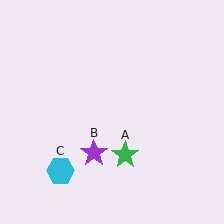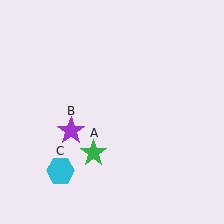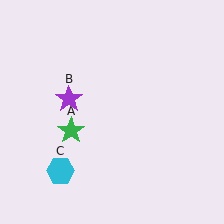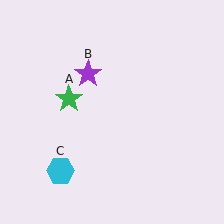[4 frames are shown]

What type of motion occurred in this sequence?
The green star (object A), purple star (object B) rotated clockwise around the center of the scene.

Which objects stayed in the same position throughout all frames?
Cyan hexagon (object C) remained stationary.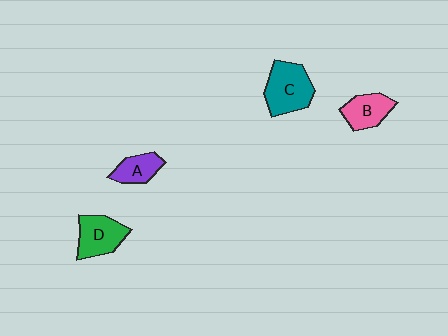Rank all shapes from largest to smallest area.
From largest to smallest: C (teal), D (green), B (pink), A (purple).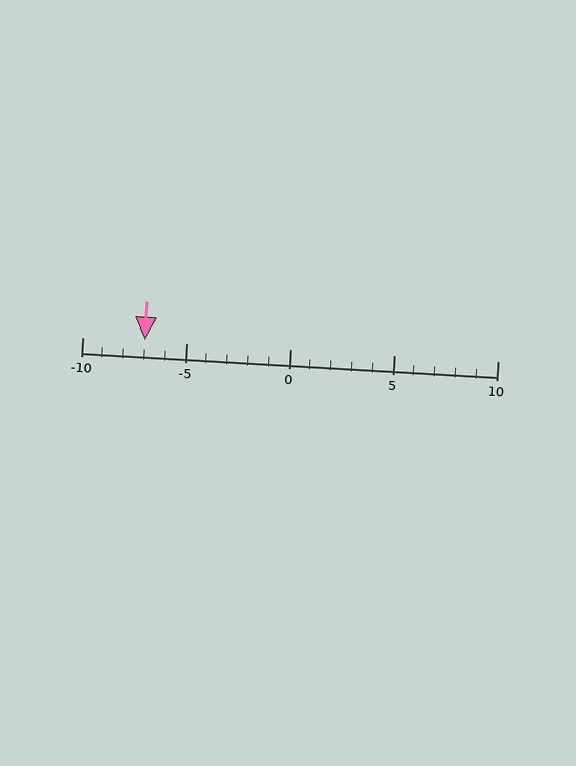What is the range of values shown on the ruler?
The ruler shows values from -10 to 10.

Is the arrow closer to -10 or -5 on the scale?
The arrow is closer to -5.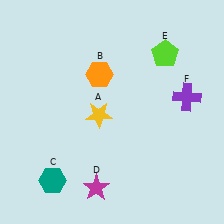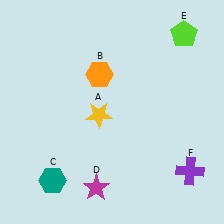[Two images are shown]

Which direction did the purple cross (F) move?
The purple cross (F) moved down.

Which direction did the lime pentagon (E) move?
The lime pentagon (E) moved up.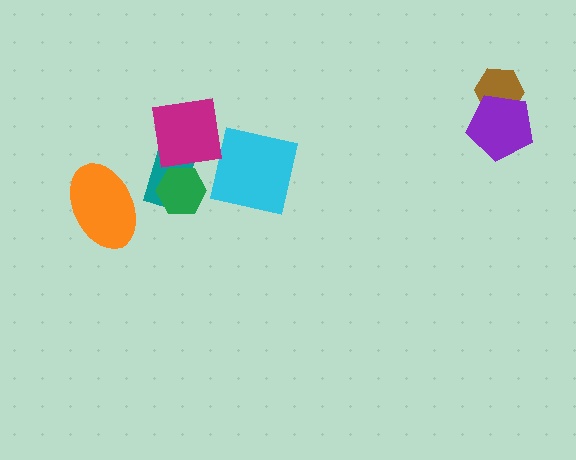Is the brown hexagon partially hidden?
Yes, it is partially covered by another shape.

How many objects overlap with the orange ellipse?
0 objects overlap with the orange ellipse.